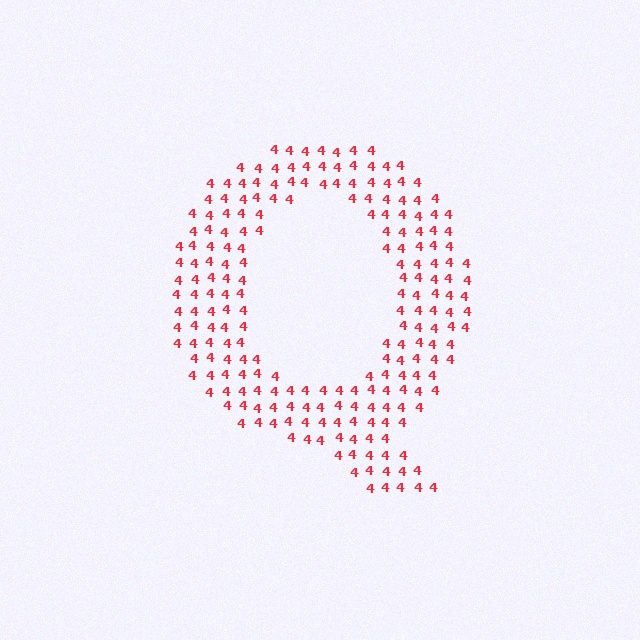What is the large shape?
The large shape is the letter Q.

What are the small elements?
The small elements are digit 4's.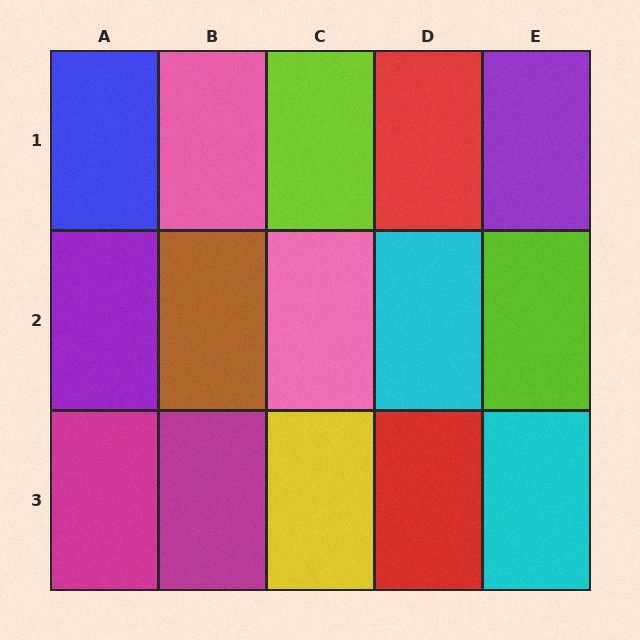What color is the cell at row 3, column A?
Magenta.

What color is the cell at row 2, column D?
Cyan.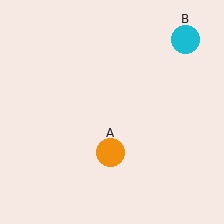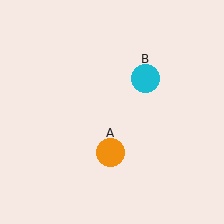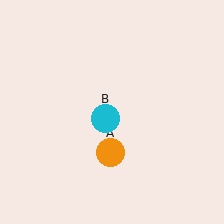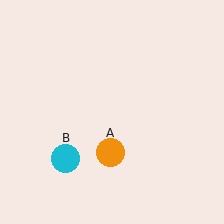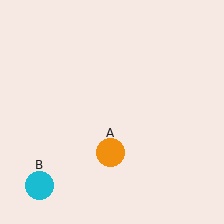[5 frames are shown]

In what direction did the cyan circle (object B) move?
The cyan circle (object B) moved down and to the left.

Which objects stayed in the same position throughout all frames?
Orange circle (object A) remained stationary.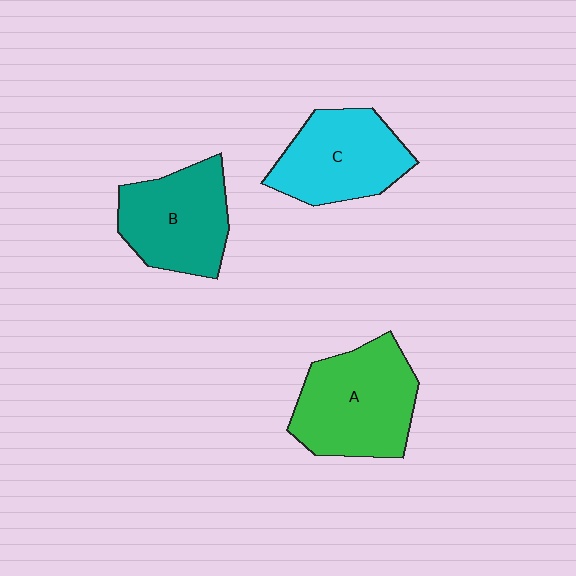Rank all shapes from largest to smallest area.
From largest to smallest: A (green), C (cyan), B (teal).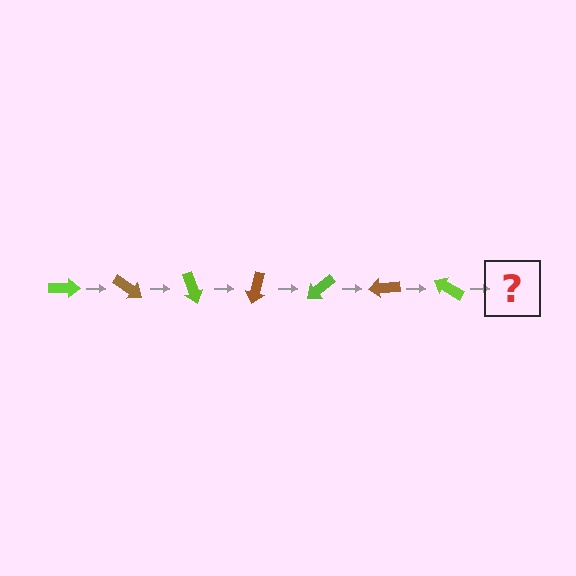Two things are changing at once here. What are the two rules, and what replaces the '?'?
The two rules are that it rotates 35 degrees each step and the color cycles through lime and brown. The '?' should be a brown arrow, rotated 245 degrees from the start.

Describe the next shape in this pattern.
It should be a brown arrow, rotated 245 degrees from the start.